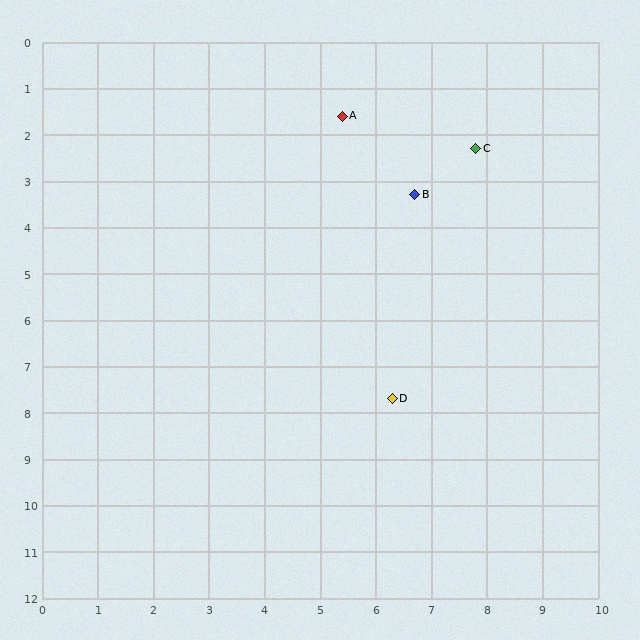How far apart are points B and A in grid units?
Points B and A are about 2.1 grid units apart.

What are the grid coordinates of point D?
Point D is at approximately (6.3, 7.7).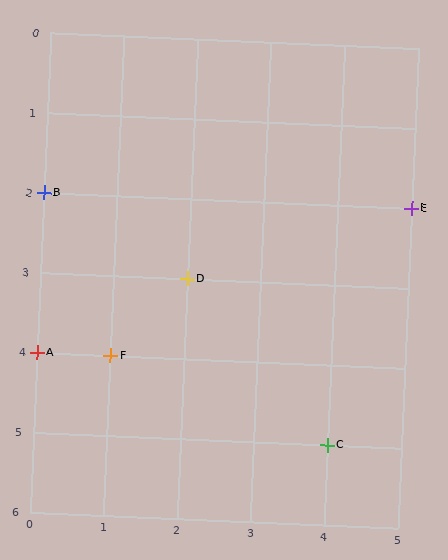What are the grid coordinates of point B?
Point B is at grid coordinates (0, 2).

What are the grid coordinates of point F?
Point F is at grid coordinates (1, 4).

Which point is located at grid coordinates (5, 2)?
Point E is at (5, 2).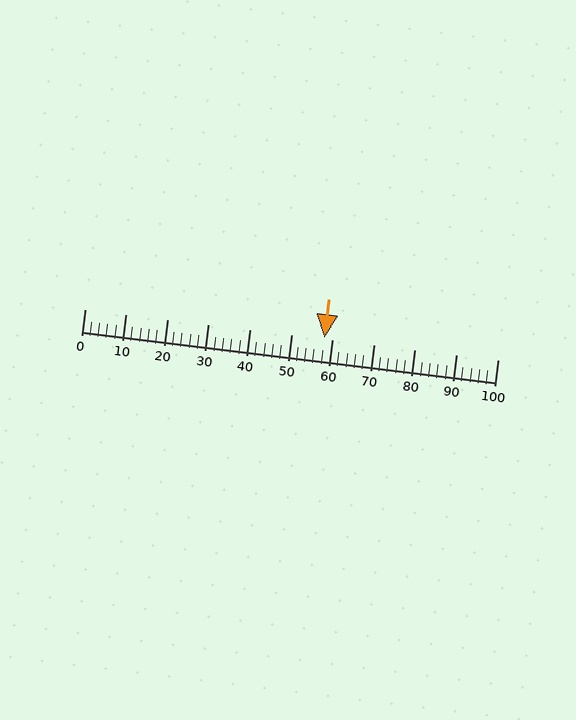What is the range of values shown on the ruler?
The ruler shows values from 0 to 100.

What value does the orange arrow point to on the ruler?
The orange arrow points to approximately 58.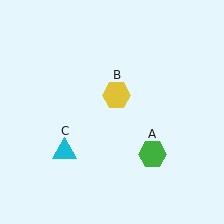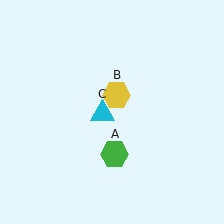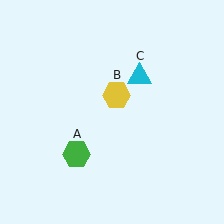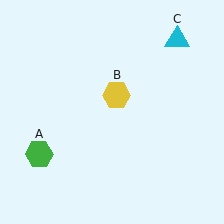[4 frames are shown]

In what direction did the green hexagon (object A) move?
The green hexagon (object A) moved left.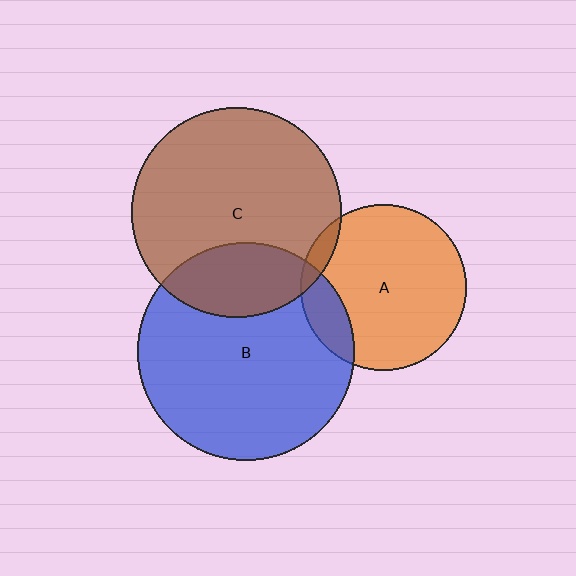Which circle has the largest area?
Circle B (blue).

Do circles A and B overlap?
Yes.